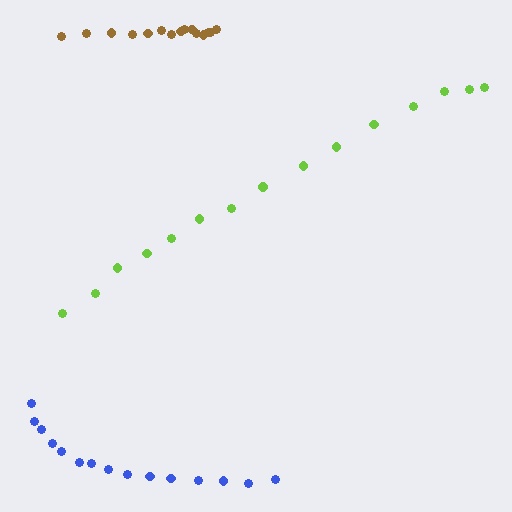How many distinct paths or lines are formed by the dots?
There are 3 distinct paths.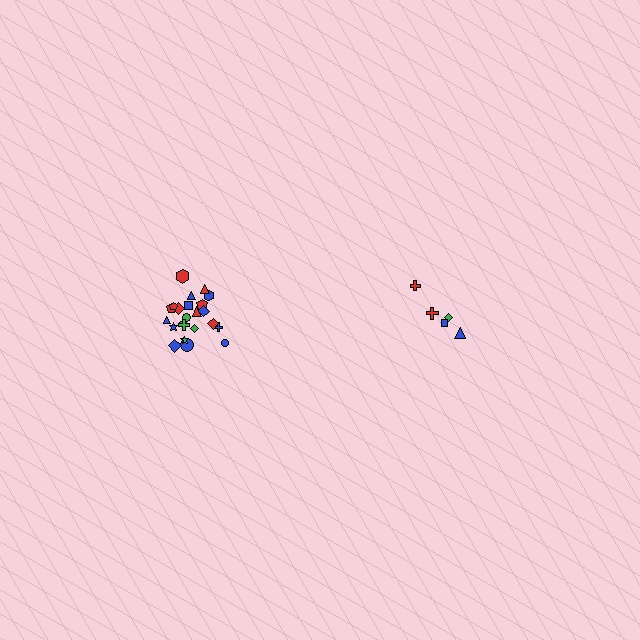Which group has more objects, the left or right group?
The left group.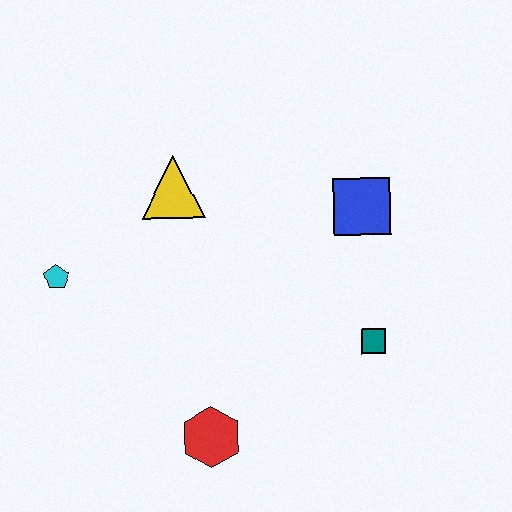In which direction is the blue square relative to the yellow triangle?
The blue square is to the right of the yellow triangle.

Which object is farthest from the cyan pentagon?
The teal square is farthest from the cyan pentagon.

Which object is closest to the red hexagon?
The teal square is closest to the red hexagon.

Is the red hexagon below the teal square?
Yes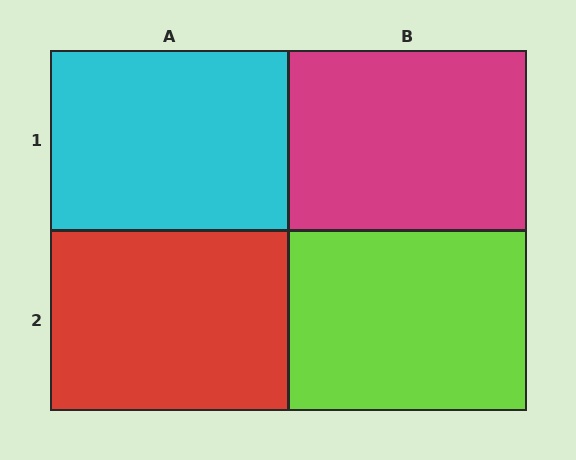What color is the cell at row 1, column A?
Cyan.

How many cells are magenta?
1 cell is magenta.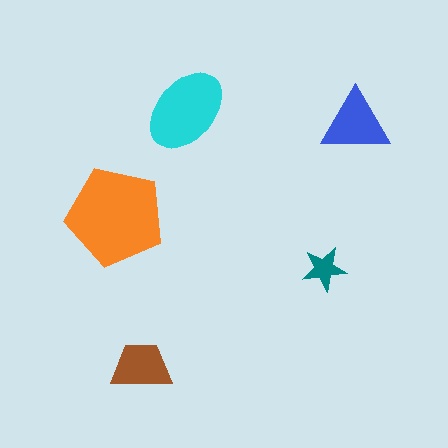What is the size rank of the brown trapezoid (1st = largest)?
4th.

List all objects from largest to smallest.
The orange pentagon, the cyan ellipse, the blue triangle, the brown trapezoid, the teal star.